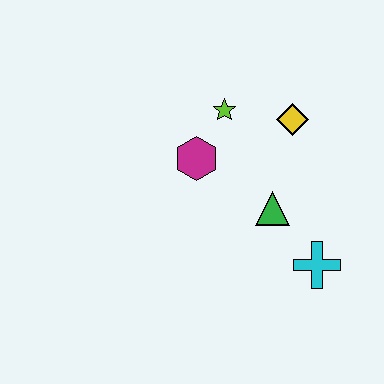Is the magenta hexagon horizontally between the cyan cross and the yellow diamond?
No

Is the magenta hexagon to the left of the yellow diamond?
Yes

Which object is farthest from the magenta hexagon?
The cyan cross is farthest from the magenta hexagon.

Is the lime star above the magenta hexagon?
Yes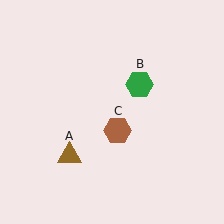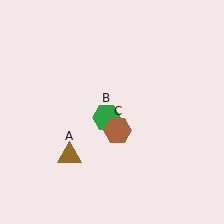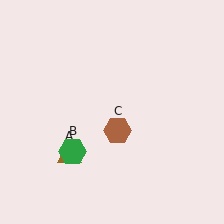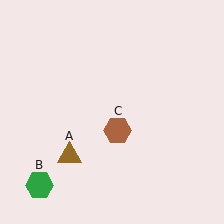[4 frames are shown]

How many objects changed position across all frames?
1 object changed position: green hexagon (object B).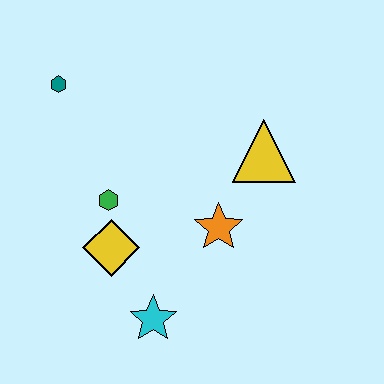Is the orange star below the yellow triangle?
Yes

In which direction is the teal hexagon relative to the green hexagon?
The teal hexagon is above the green hexagon.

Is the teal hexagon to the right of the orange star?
No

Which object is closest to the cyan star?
The yellow diamond is closest to the cyan star.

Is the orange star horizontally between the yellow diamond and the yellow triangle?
Yes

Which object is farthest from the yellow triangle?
The teal hexagon is farthest from the yellow triangle.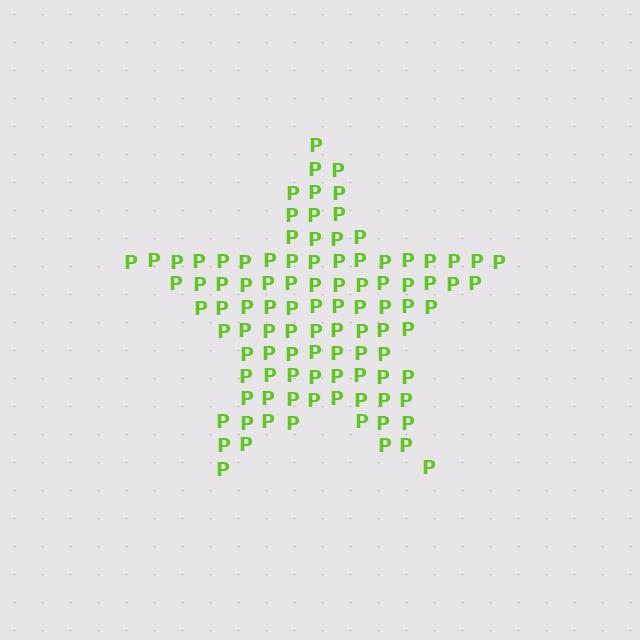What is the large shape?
The large shape is a star.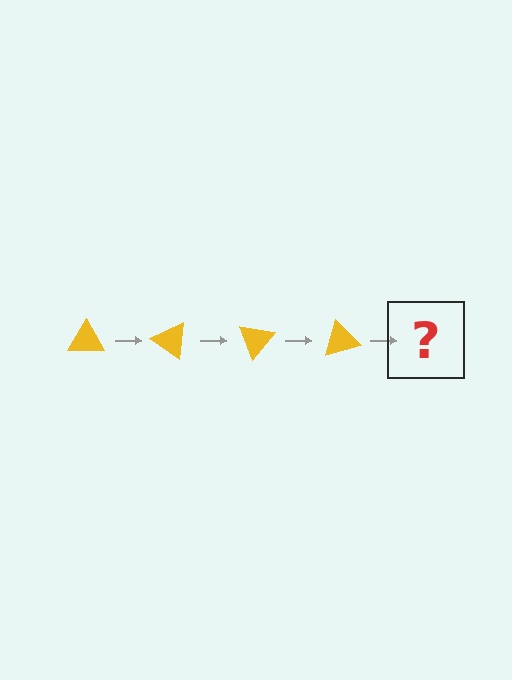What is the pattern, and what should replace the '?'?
The pattern is that the triangle rotates 35 degrees each step. The '?' should be a yellow triangle rotated 140 degrees.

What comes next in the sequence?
The next element should be a yellow triangle rotated 140 degrees.